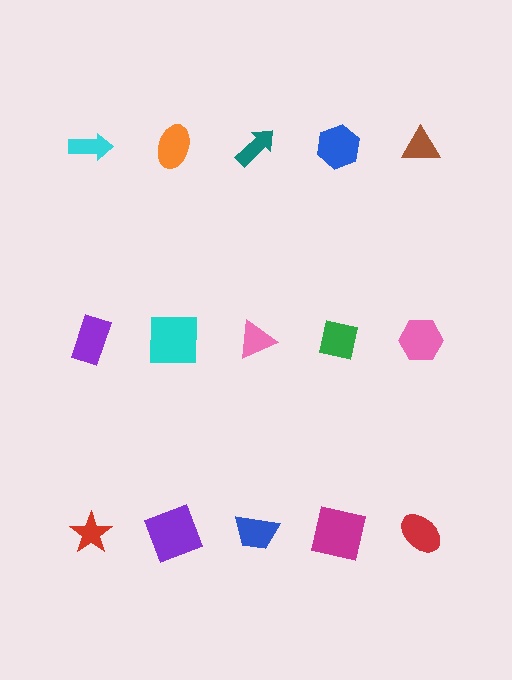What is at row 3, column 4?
A magenta square.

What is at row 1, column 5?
A brown triangle.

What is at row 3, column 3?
A blue trapezoid.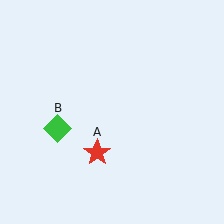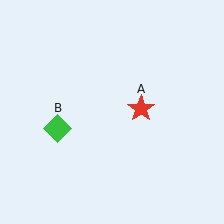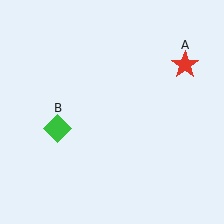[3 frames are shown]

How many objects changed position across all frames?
1 object changed position: red star (object A).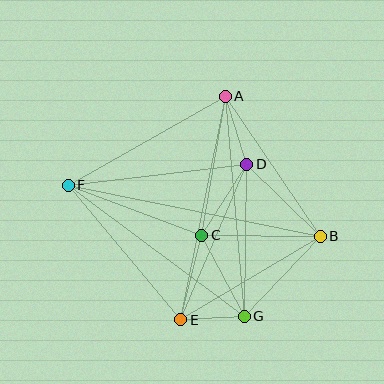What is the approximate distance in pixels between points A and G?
The distance between A and G is approximately 221 pixels.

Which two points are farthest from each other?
Points B and F are farthest from each other.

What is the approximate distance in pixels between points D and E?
The distance between D and E is approximately 169 pixels.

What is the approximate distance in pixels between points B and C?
The distance between B and C is approximately 119 pixels.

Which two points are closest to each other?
Points E and G are closest to each other.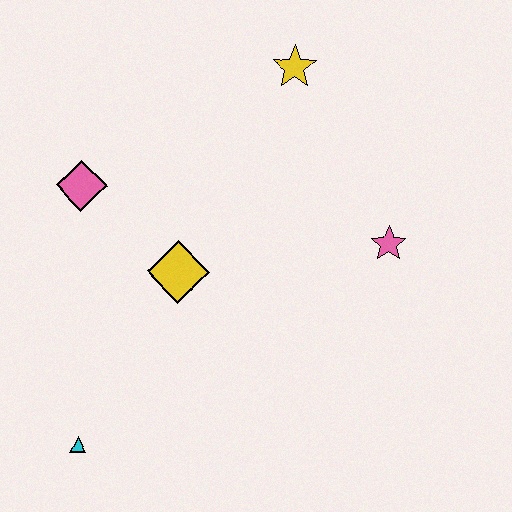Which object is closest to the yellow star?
The pink star is closest to the yellow star.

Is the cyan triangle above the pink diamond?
No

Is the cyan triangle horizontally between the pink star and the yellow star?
No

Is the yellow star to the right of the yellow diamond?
Yes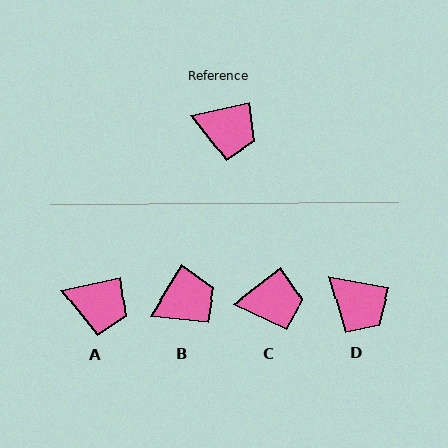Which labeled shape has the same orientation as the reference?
A.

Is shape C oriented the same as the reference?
No, it is off by about 26 degrees.